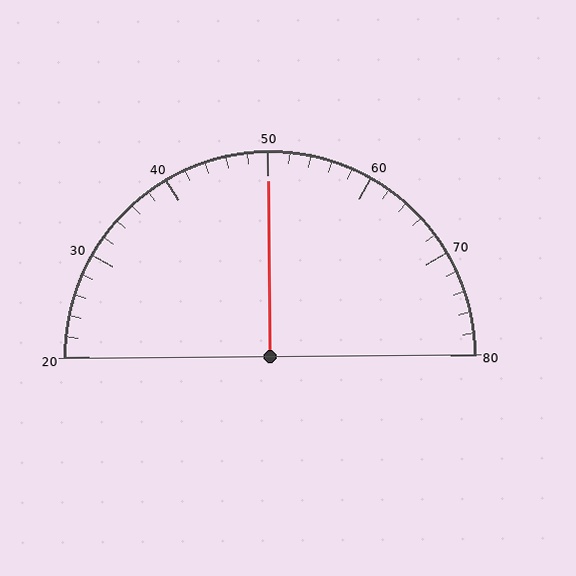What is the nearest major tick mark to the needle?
The nearest major tick mark is 50.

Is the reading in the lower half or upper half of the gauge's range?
The reading is in the upper half of the range (20 to 80).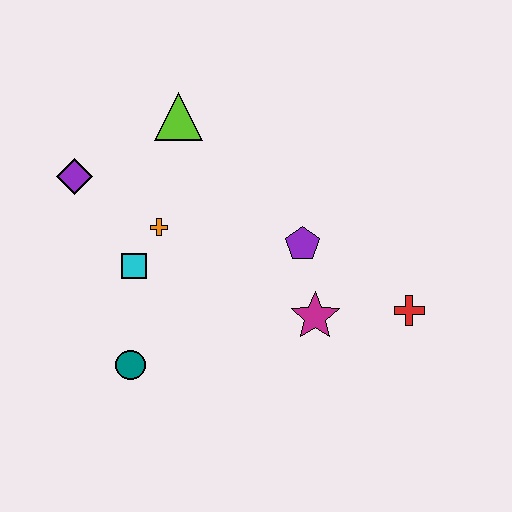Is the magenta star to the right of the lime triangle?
Yes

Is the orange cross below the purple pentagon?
No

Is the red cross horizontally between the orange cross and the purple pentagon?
No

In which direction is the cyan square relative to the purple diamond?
The cyan square is below the purple diamond.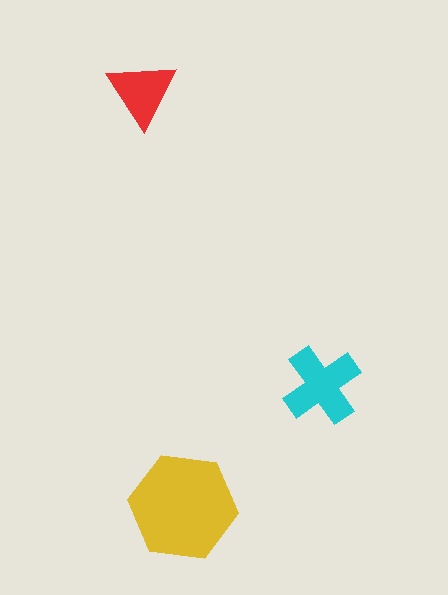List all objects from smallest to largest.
The red triangle, the cyan cross, the yellow hexagon.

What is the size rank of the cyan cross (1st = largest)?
2nd.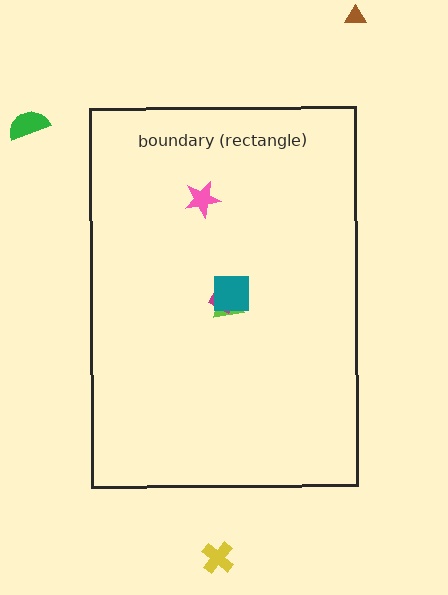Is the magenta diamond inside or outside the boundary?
Inside.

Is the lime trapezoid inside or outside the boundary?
Inside.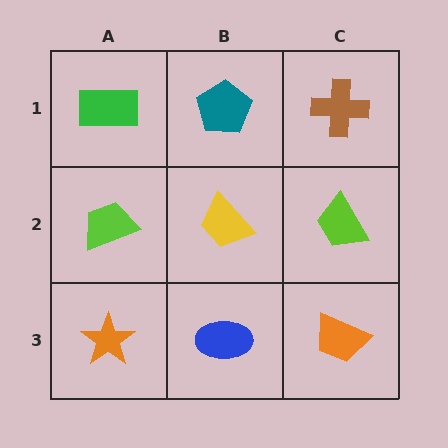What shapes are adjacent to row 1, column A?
A lime trapezoid (row 2, column A), a teal pentagon (row 1, column B).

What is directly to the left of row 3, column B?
An orange star.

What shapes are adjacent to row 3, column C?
A lime trapezoid (row 2, column C), a blue ellipse (row 3, column B).